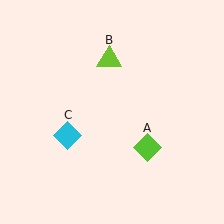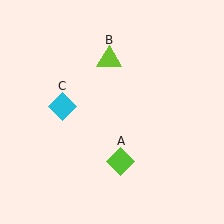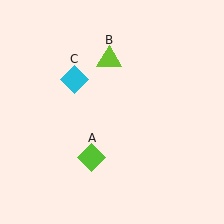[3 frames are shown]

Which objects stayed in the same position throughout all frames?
Lime triangle (object B) remained stationary.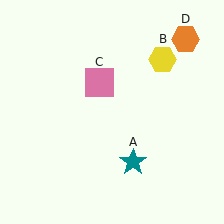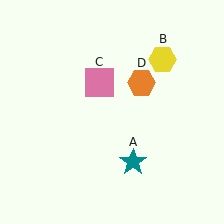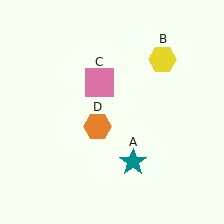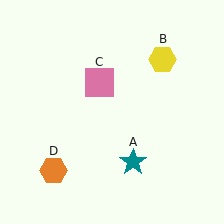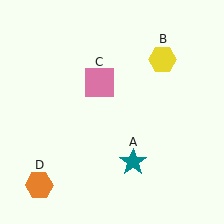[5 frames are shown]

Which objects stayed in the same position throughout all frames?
Teal star (object A) and yellow hexagon (object B) and pink square (object C) remained stationary.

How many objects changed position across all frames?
1 object changed position: orange hexagon (object D).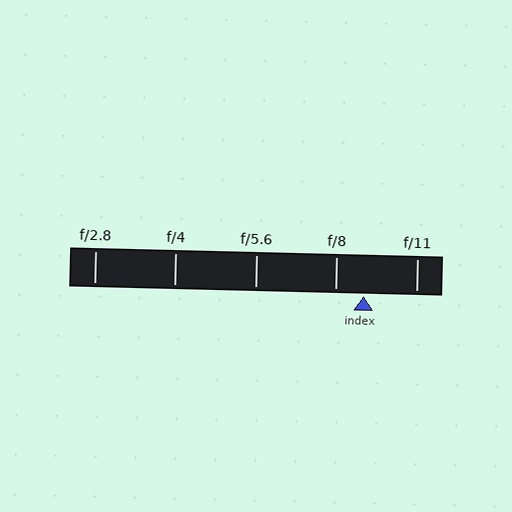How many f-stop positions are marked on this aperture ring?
There are 5 f-stop positions marked.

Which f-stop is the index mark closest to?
The index mark is closest to f/8.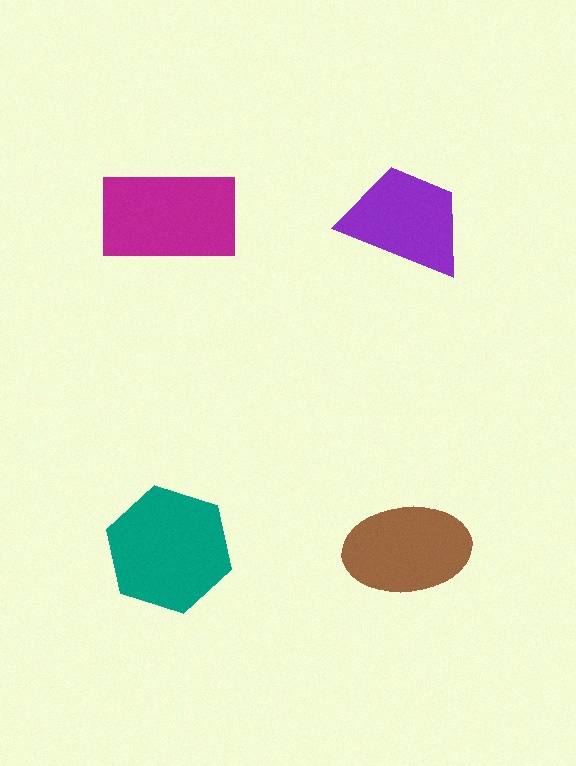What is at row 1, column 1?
A magenta rectangle.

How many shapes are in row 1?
2 shapes.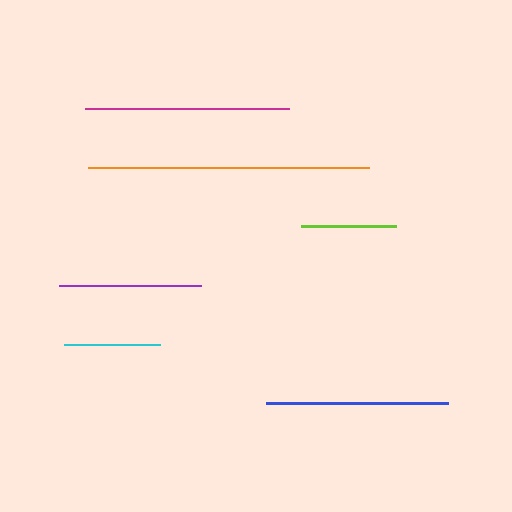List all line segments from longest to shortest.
From longest to shortest: orange, magenta, blue, purple, cyan, lime.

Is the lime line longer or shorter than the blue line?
The blue line is longer than the lime line.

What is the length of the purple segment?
The purple segment is approximately 142 pixels long.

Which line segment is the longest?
The orange line is the longest at approximately 281 pixels.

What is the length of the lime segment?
The lime segment is approximately 95 pixels long.